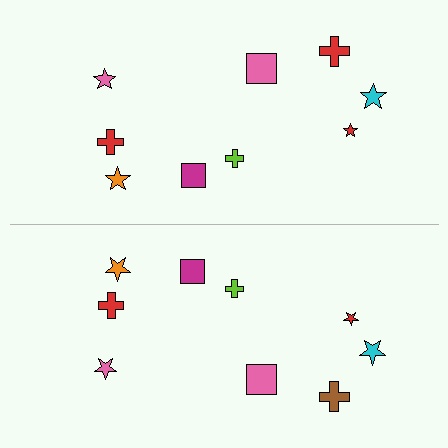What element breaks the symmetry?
The brown cross on the bottom side breaks the symmetry — its mirror counterpart is red.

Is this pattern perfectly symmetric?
No, the pattern is not perfectly symmetric. The brown cross on the bottom side breaks the symmetry — its mirror counterpart is red.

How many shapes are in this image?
There are 18 shapes in this image.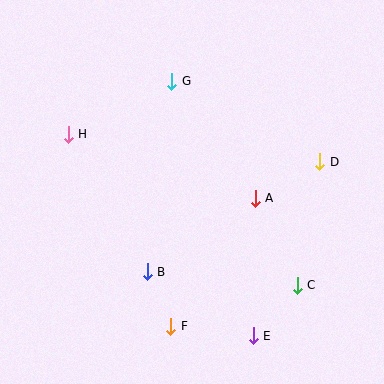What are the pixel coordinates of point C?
Point C is at (297, 285).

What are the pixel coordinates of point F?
Point F is at (171, 326).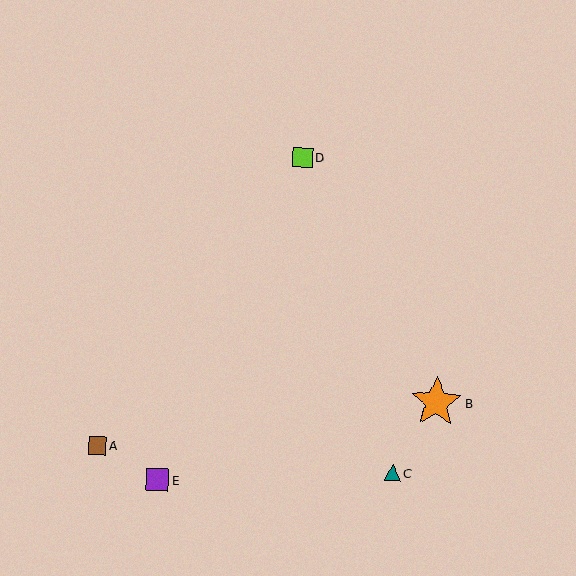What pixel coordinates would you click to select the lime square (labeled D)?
Click at (303, 158) to select the lime square D.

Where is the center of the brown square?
The center of the brown square is at (97, 446).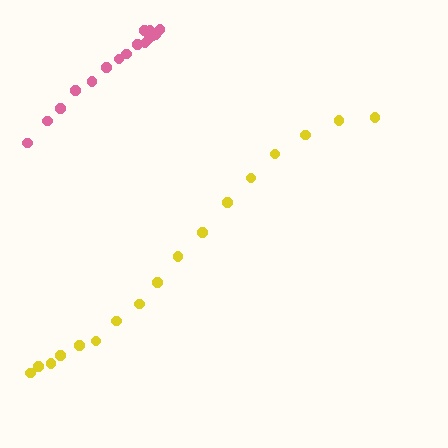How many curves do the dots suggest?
There are 2 distinct paths.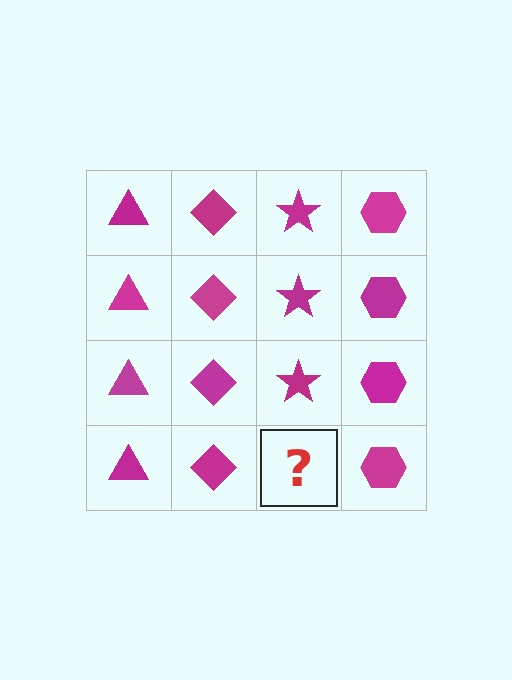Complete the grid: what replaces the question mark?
The question mark should be replaced with a magenta star.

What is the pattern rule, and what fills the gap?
The rule is that each column has a consistent shape. The gap should be filled with a magenta star.